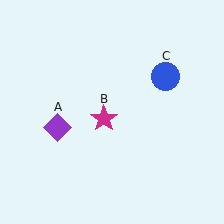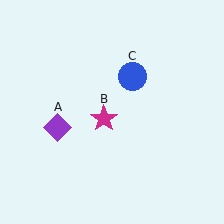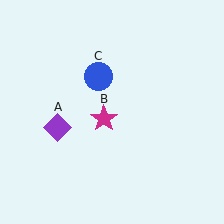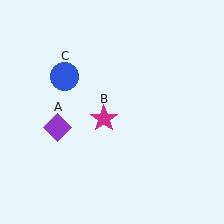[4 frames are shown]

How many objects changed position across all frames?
1 object changed position: blue circle (object C).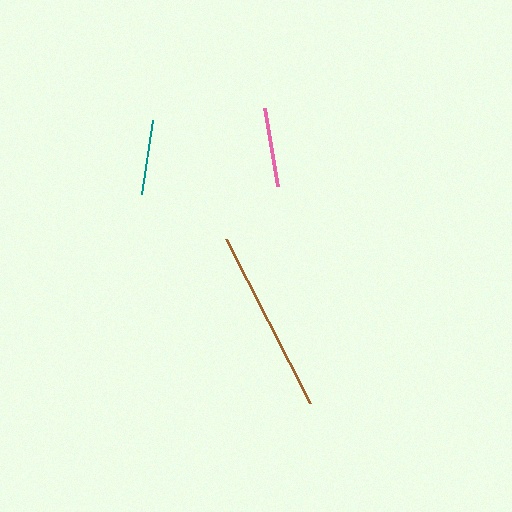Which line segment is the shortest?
The teal line is the shortest at approximately 75 pixels.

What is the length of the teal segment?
The teal segment is approximately 75 pixels long.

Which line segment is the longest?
The brown line is the longest at approximately 184 pixels.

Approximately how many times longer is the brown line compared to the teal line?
The brown line is approximately 2.4 times the length of the teal line.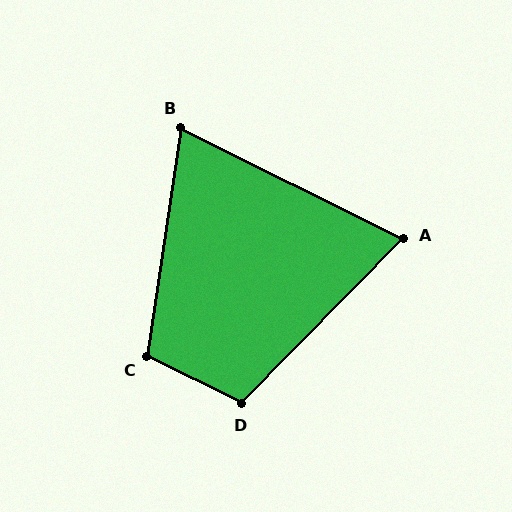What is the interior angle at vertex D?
Approximately 108 degrees (obtuse).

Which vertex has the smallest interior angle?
A, at approximately 72 degrees.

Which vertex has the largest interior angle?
C, at approximately 108 degrees.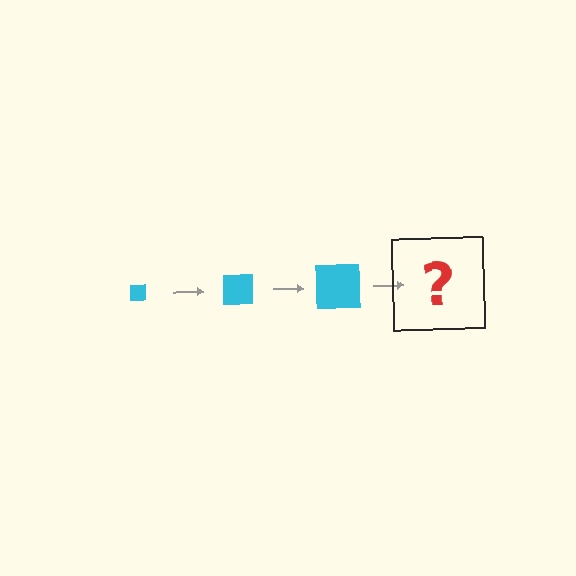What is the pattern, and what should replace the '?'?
The pattern is that the square gets progressively larger each step. The '?' should be a cyan square, larger than the previous one.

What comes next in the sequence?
The next element should be a cyan square, larger than the previous one.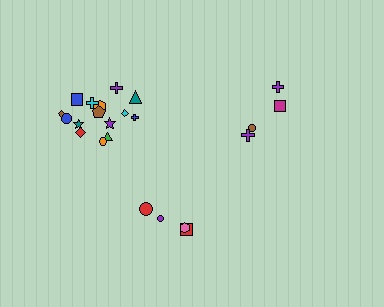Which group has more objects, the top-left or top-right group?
The top-left group.